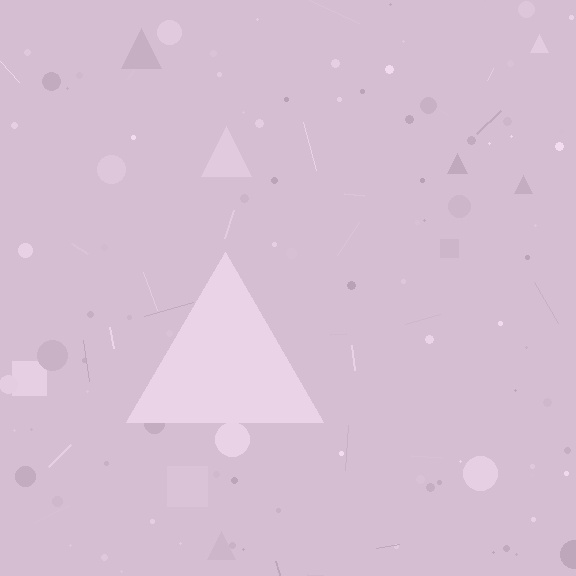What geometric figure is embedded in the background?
A triangle is embedded in the background.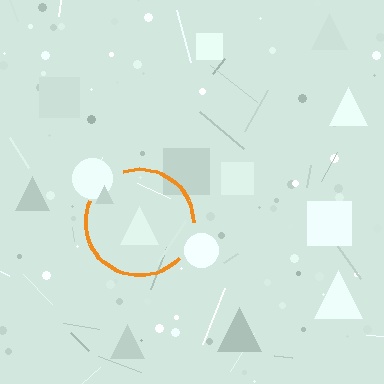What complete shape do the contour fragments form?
The contour fragments form a circle.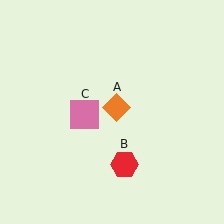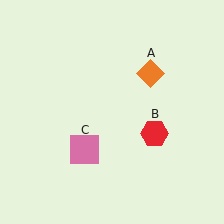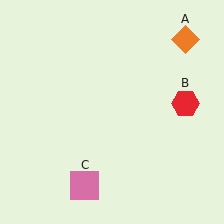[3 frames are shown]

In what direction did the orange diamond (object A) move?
The orange diamond (object A) moved up and to the right.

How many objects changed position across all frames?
3 objects changed position: orange diamond (object A), red hexagon (object B), pink square (object C).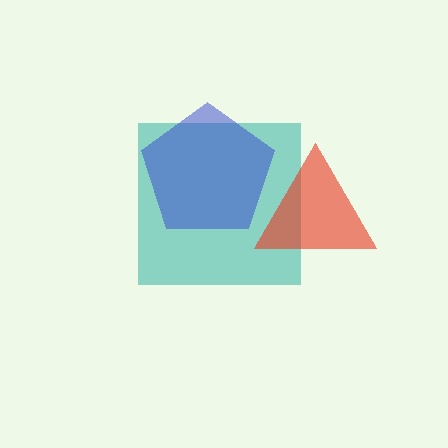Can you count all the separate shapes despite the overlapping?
Yes, there are 3 separate shapes.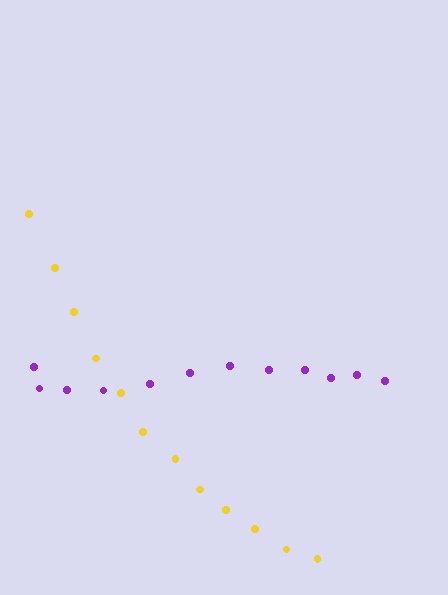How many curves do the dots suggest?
There are 2 distinct paths.